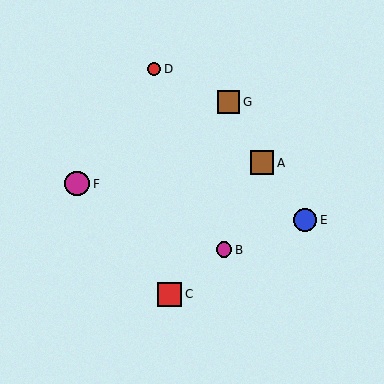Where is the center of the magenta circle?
The center of the magenta circle is at (224, 250).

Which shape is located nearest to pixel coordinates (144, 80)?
The red circle (labeled D) at (154, 69) is nearest to that location.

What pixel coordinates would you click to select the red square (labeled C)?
Click at (169, 294) to select the red square C.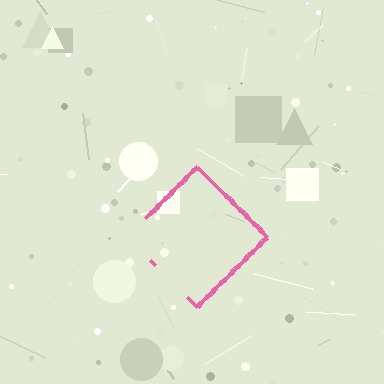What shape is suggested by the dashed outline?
The dashed outline suggests a diamond.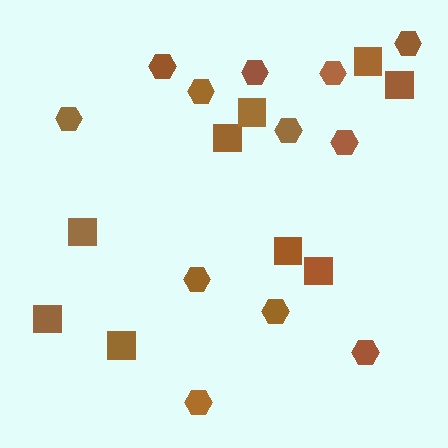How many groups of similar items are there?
There are 2 groups: one group of hexagons (12) and one group of squares (9).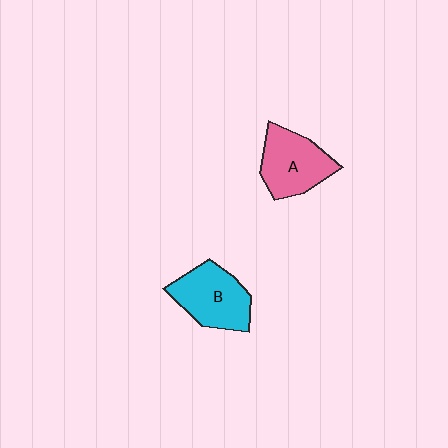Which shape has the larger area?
Shape B (cyan).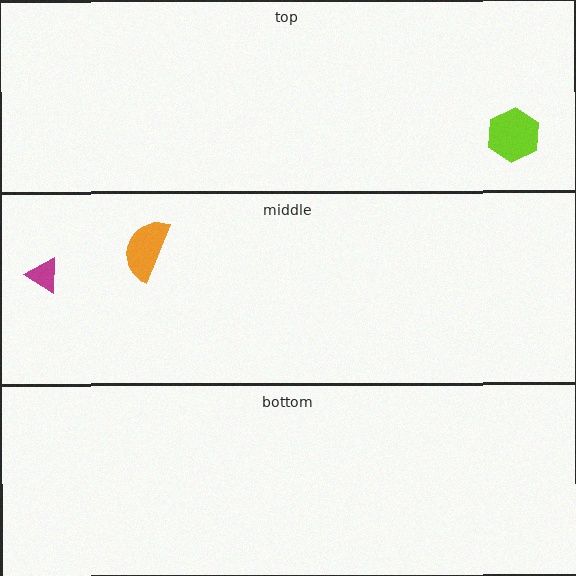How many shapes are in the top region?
1.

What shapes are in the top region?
The lime hexagon.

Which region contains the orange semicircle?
The middle region.